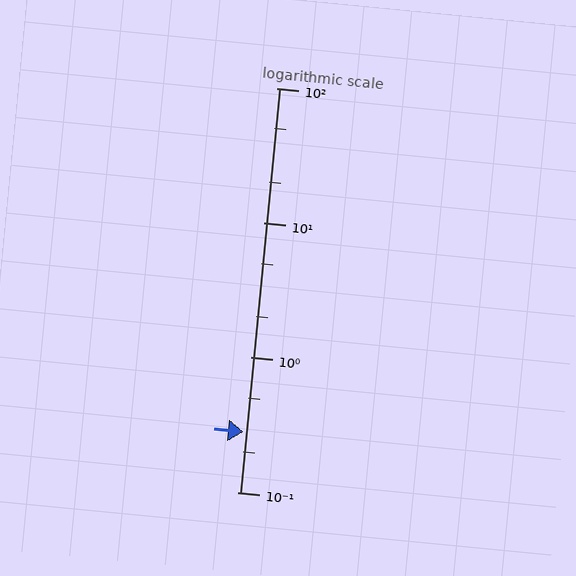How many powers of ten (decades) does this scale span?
The scale spans 3 decades, from 0.1 to 100.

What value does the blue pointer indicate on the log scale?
The pointer indicates approximately 0.28.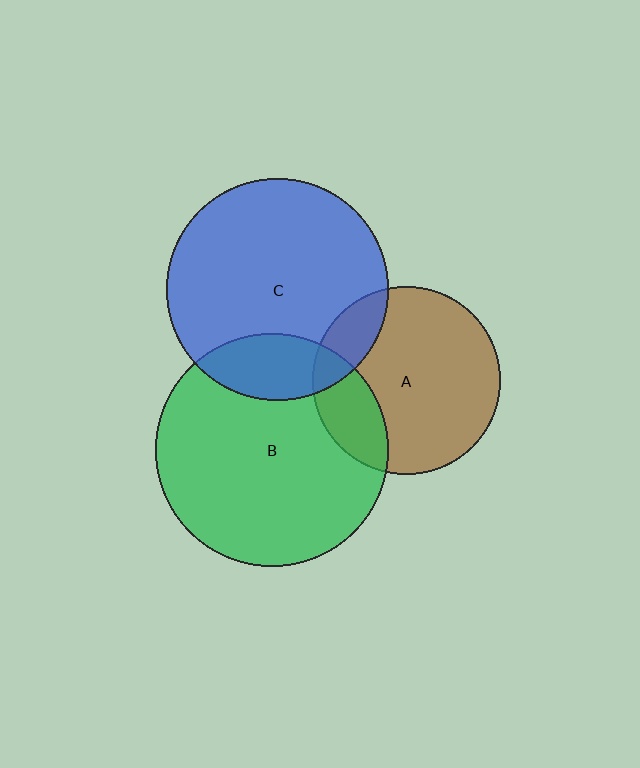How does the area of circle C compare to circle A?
Approximately 1.4 times.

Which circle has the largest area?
Circle B (green).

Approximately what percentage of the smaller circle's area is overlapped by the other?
Approximately 15%.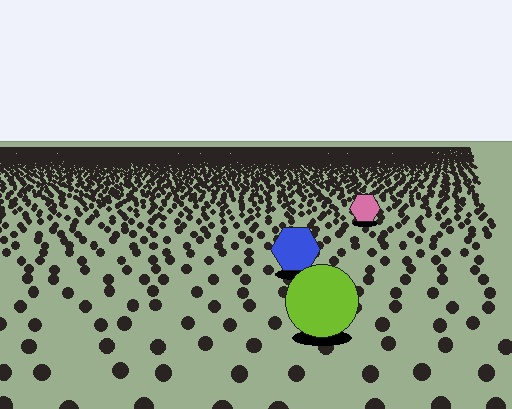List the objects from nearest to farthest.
From nearest to farthest: the lime circle, the blue hexagon, the pink hexagon.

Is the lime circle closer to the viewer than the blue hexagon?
Yes. The lime circle is closer — you can tell from the texture gradient: the ground texture is coarser near it.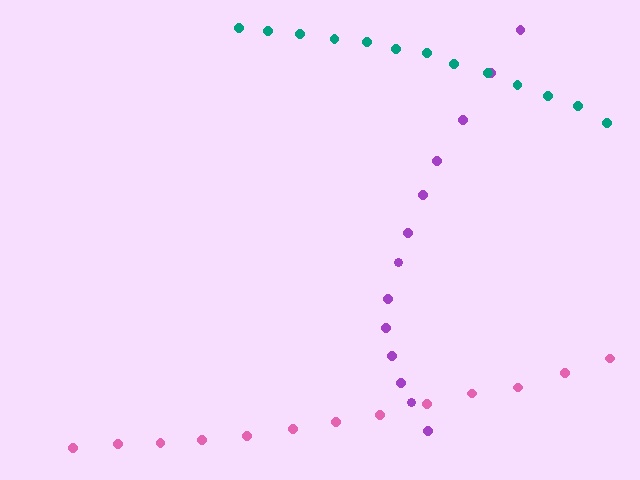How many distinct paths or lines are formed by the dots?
There are 3 distinct paths.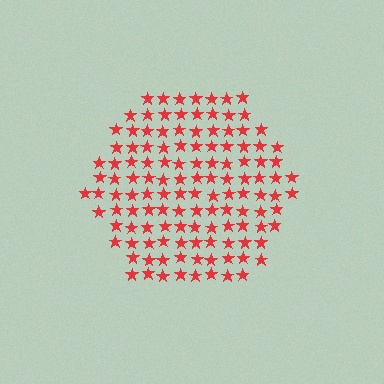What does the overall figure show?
The overall figure shows a hexagon.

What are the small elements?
The small elements are stars.